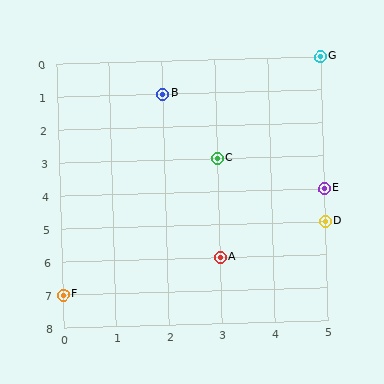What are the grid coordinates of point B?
Point B is at grid coordinates (2, 1).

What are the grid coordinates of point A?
Point A is at grid coordinates (3, 6).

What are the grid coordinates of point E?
Point E is at grid coordinates (5, 4).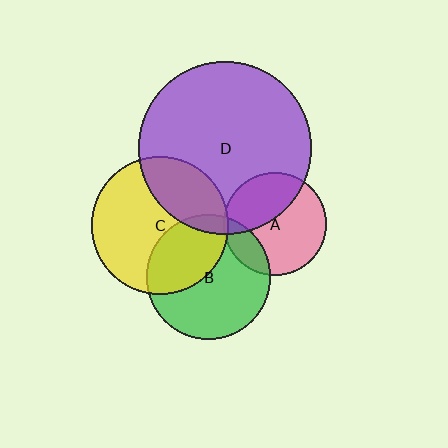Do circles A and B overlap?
Yes.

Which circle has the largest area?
Circle D (purple).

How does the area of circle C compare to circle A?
Approximately 1.8 times.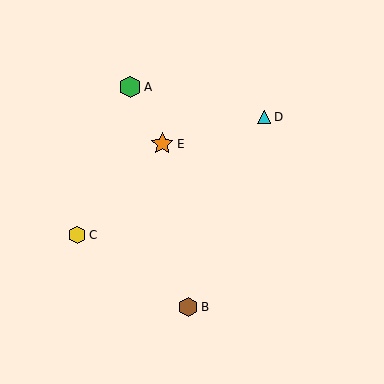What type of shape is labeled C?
Shape C is a yellow hexagon.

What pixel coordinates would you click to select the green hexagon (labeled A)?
Click at (130, 87) to select the green hexagon A.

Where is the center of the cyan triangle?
The center of the cyan triangle is at (264, 117).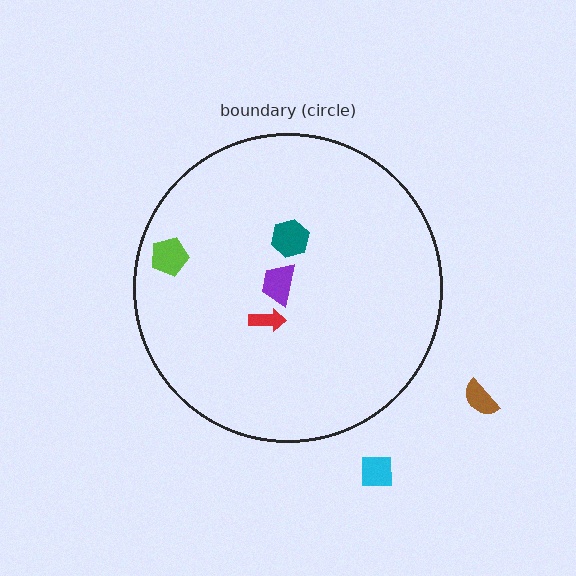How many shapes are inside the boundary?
4 inside, 2 outside.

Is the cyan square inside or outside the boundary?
Outside.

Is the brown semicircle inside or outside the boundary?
Outside.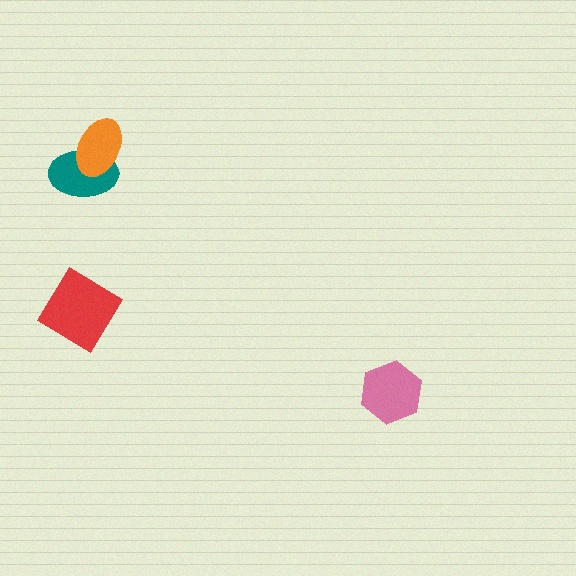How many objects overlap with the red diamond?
0 objects overlap with the red diamond.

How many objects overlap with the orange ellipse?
1 object overlaps with the orange ellipse.